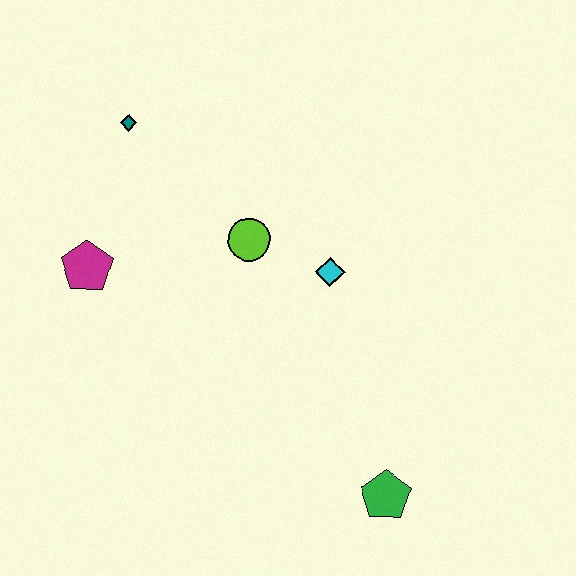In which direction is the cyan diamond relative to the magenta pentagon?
The cyan diamond is to the right of the magenta pentagon.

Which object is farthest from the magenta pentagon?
The green pentagon is farthest from the magenta pentagon.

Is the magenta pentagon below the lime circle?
Yes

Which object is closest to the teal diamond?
The magenta pentagon is closest to the teal diamond.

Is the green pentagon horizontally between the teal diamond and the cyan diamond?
No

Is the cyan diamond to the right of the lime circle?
Yes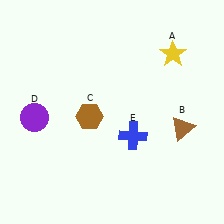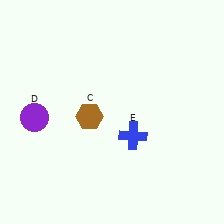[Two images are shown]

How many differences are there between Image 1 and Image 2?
There are 2 differences between the two images.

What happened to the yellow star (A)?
The yellow star (A) was removed in Image 2. It was in the top-right area of Image 1.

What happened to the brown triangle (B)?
The brown triangle (B) was removed in Image 2. It was in the bottom-right area of Image 1.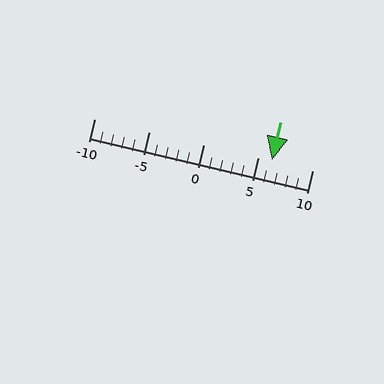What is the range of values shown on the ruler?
The ruler shows values from -10 to 10.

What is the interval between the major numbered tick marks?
The major tick marks are spaced 5 units apart.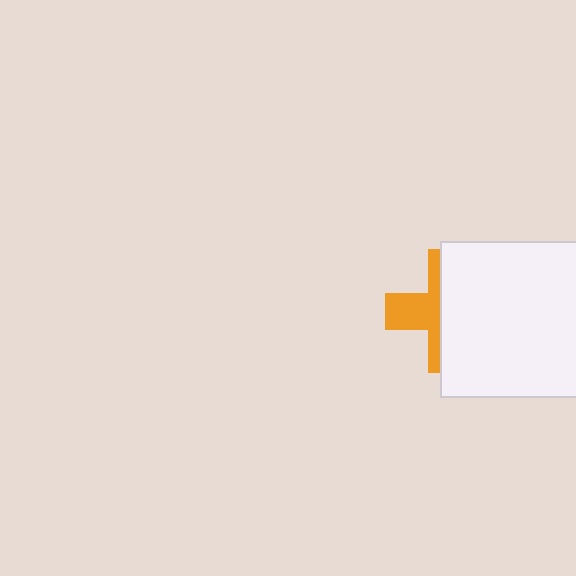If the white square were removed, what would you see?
You would see the complete orange cross.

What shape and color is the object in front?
The object in front is a white square.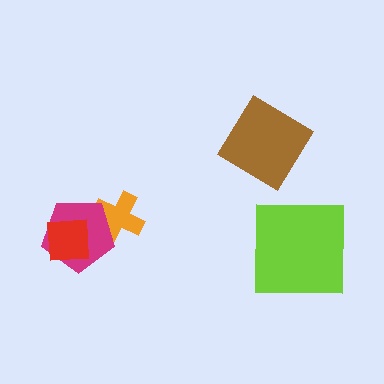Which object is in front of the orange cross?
The magenta pentagon is in front of the orange cross.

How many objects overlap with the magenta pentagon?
2 objects overlap with the magenta pentagon.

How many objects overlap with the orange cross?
1 object overlaps with the orange cross.